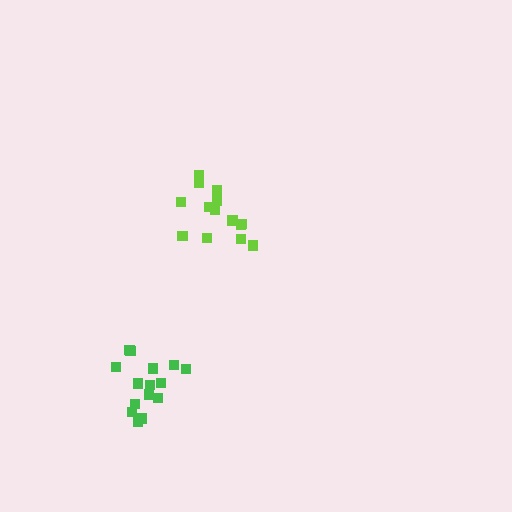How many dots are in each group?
Group 1: 14 dots, Group 2: 15 dots (29 total).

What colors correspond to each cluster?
The clusters are colored: lime, green.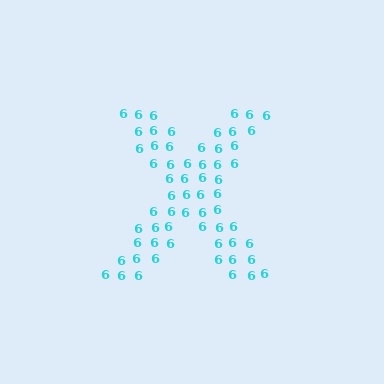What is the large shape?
The large shape is the letter X.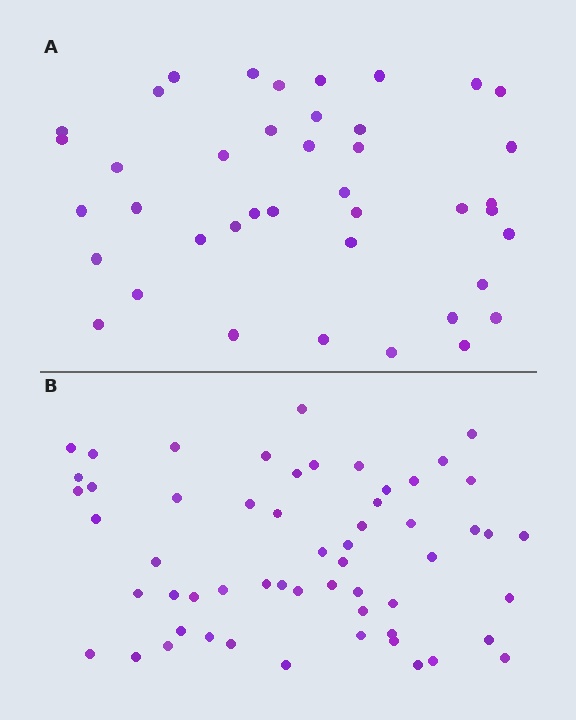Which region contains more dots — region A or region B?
Region B (the bottom region) has more dots.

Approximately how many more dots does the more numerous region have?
Region B has approximately 15 more dots than region A.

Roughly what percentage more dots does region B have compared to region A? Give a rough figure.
About 40% more.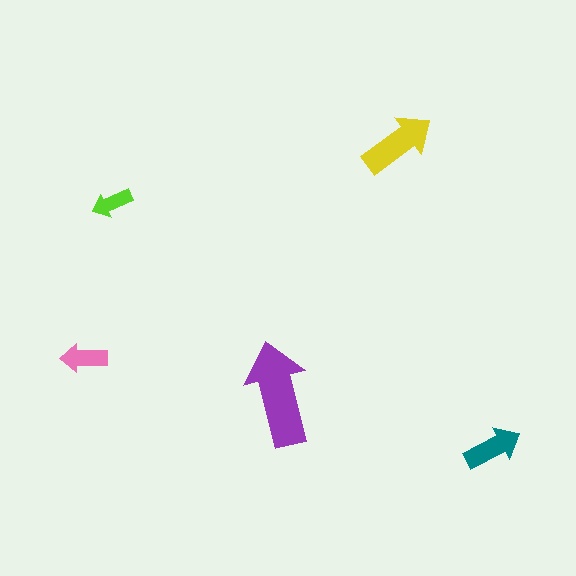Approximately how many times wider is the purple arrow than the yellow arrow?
About 1.5 times wider.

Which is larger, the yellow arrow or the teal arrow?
The yellow one.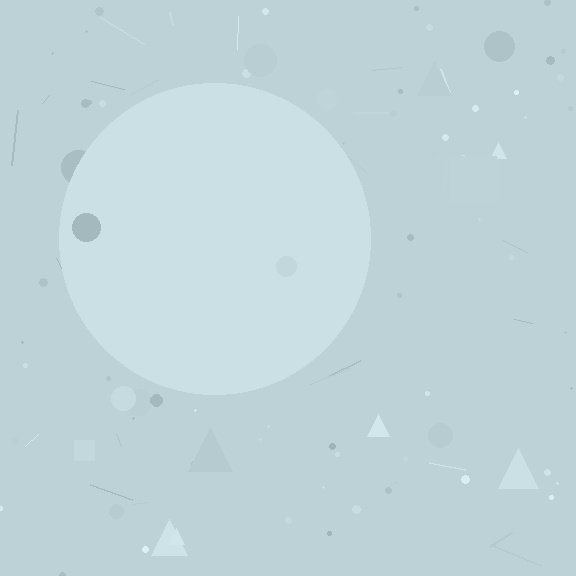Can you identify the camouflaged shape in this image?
The camouflaged shape is a circle.